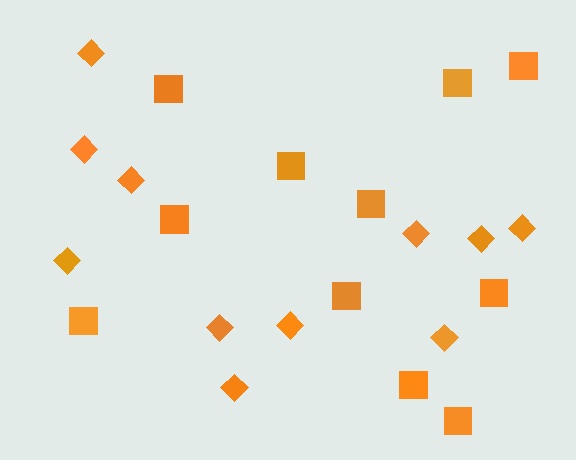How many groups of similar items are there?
There are 2 groups: one group of diamonds (11) and one group of squares (11).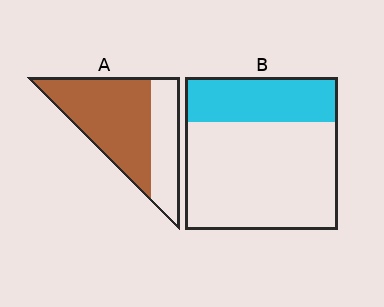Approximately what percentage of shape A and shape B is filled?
A is approximately 65% and B is approximately 30%.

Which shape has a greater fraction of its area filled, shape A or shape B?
Shape A.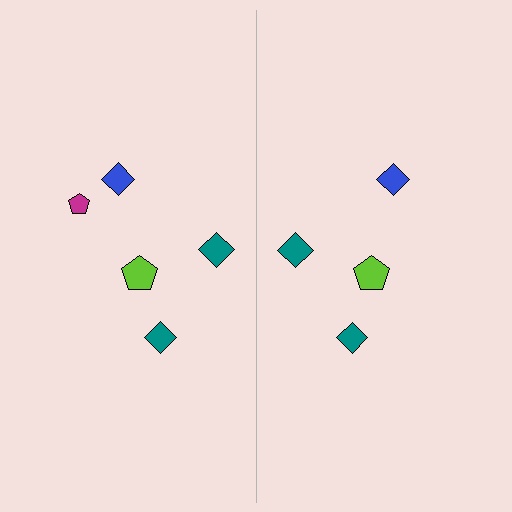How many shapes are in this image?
There are 9 shapes in this image.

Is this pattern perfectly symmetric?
No, the pattern is not perfectly symmetric. A magenta pentagon is missing from the right side.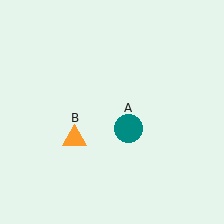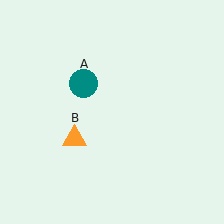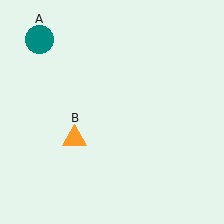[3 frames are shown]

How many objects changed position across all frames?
1 object changed position: teal circle (object A).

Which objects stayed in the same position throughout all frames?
Orange triangle (object B) remained stationary.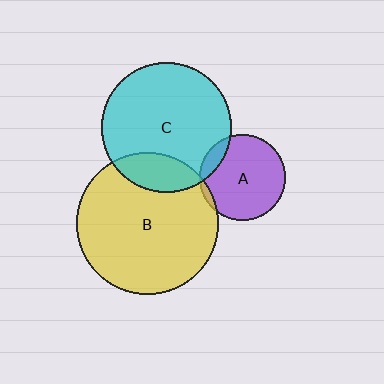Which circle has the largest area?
Circle B (yellow).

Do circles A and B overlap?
Yes.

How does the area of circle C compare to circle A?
Approximately 2.3 times.